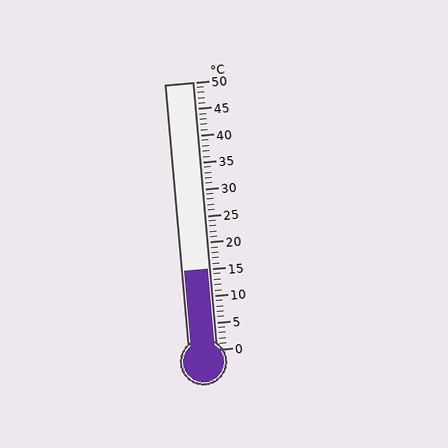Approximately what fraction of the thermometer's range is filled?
The thermometer is filled to approximately 30% of its range.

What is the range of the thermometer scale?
The thermometer scale ranges from 0°C to 50°C.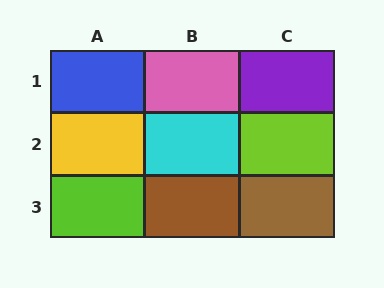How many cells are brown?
2 cells are brown.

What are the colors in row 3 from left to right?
Lime, brown, brown.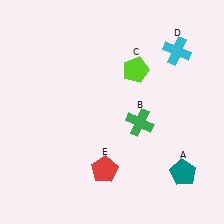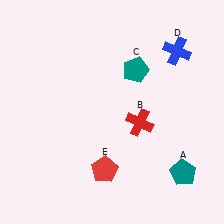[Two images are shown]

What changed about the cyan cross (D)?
In Image 1, D is cyan. In Image 2, it changed to blue.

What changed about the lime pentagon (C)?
In Image 1, C is lime. In Image 2, it changed to teal.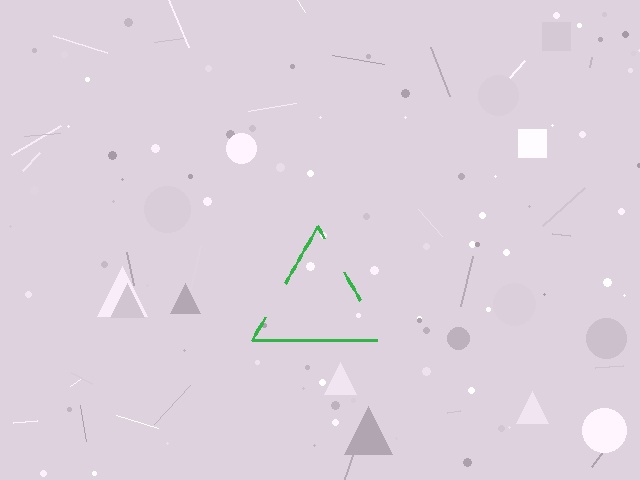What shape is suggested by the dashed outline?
The dashed outline suggests a triangle.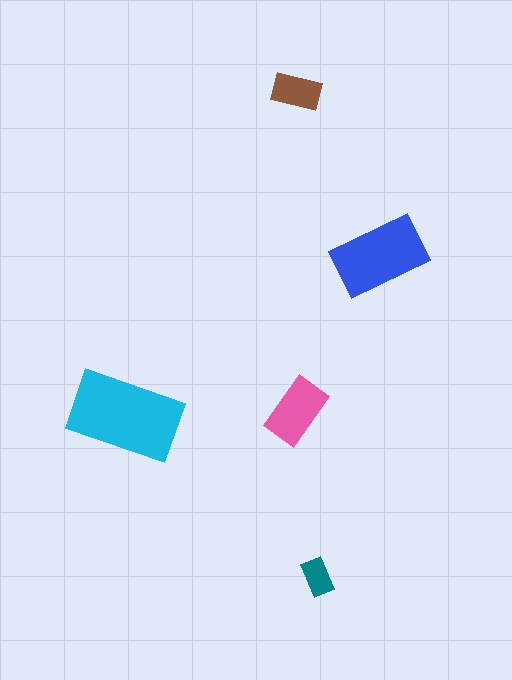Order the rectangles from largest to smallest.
the cyan one, the blue one, the pink one, the brown one, the teal one.